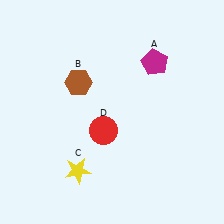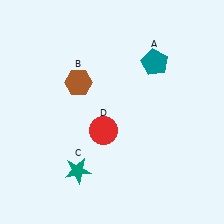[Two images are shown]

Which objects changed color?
A changed from magenta to teal. C changed from yellow to teal.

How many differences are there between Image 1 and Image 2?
There are 2 differences between the two images.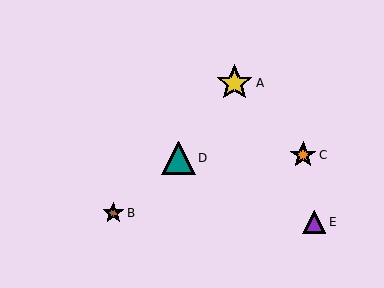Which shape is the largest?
The yellow star (labeled A) is the largest.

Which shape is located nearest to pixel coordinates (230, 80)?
The yellow star (labeled A) at (235, 83) is nearest to that location.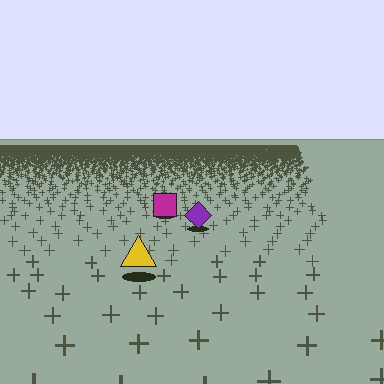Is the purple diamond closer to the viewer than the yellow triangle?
No. The yellow triangle is closer — you can tell from the texture gradient: the ground texture is coarser near it.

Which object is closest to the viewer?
The yellow triangle is closest. The texture marks near it are larger and more spread out.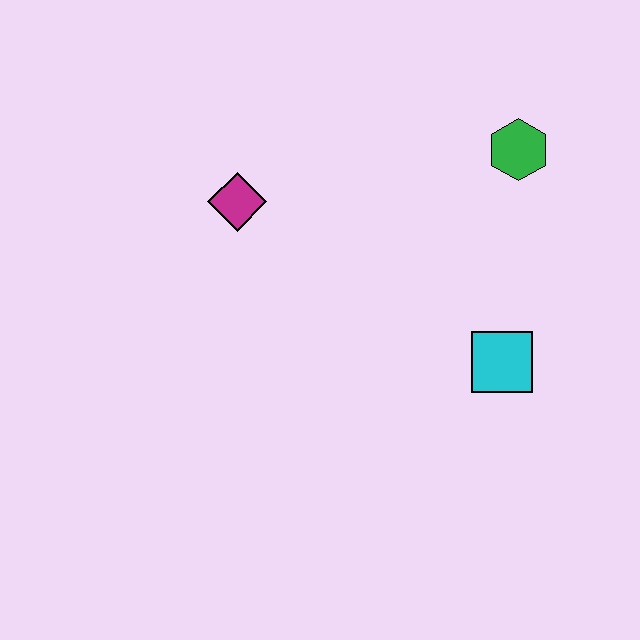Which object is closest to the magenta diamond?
The green hexagon is closest to the magenta diamond.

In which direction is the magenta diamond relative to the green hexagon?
The magenta diamond is to the left of the green hexagon.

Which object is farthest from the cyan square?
The magenta diamond is farthest from the cyan square.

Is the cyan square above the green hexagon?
No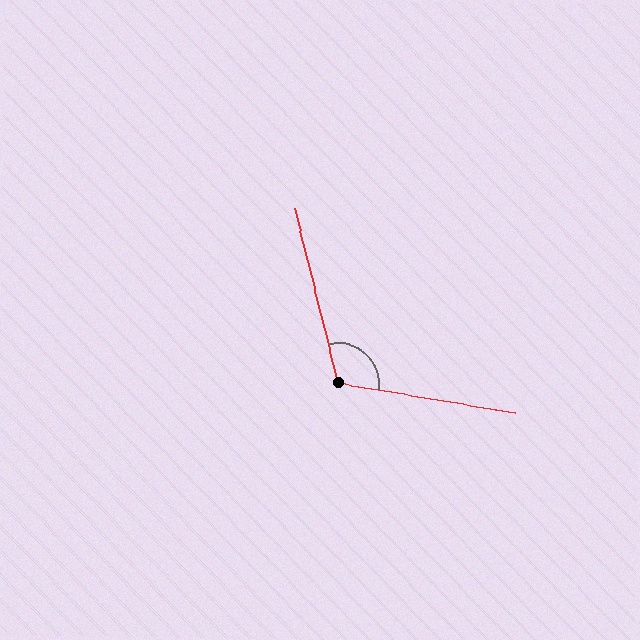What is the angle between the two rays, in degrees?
Approximately 113 degrees.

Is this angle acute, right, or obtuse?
It is obtuse.